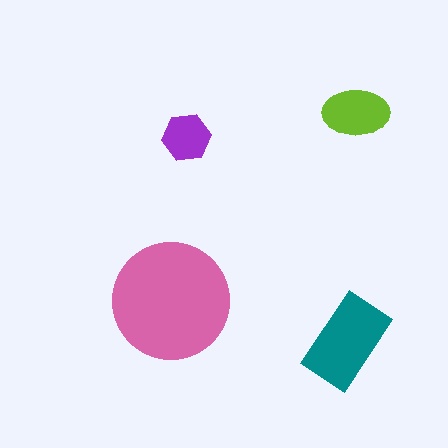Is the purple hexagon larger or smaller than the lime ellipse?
Smaller.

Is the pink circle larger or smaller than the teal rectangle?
Larger.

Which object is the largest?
The pink circle.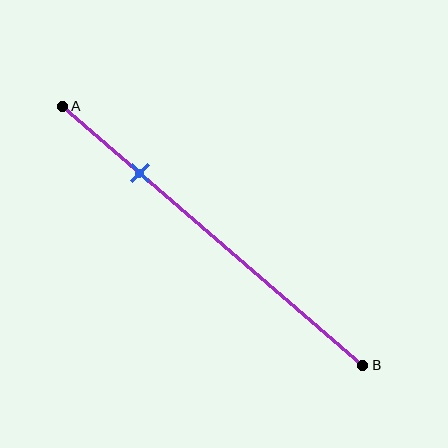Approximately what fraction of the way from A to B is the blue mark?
The blue mark is approximately 25% of the way from A to B.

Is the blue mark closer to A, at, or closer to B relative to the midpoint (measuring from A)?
The blue mark is closer to point A than the midpoint of segment AB.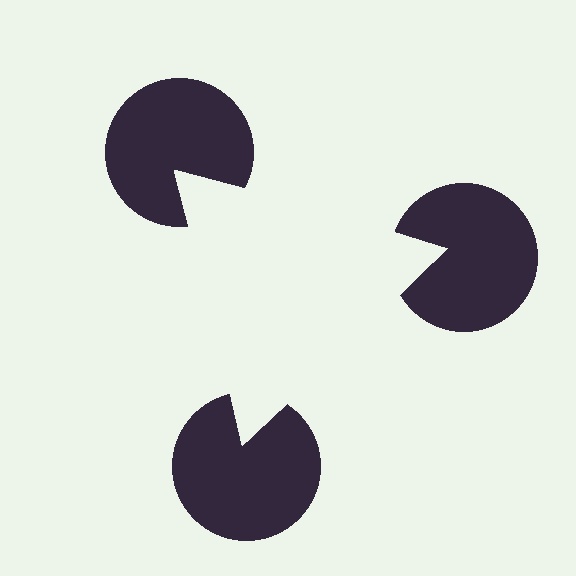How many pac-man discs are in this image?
There are 3 — one at each vertex of the illusory triangle.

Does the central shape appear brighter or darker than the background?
It typically appears slightly brighter than the background, even though no actual brightness change is drawn.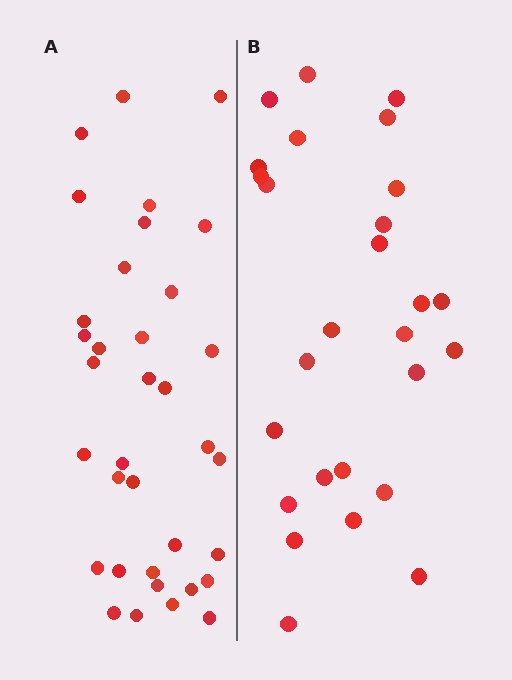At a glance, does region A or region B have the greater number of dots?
Region A (the left region) has more dots.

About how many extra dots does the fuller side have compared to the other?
Region A has roughly 8 or so more dots than region B.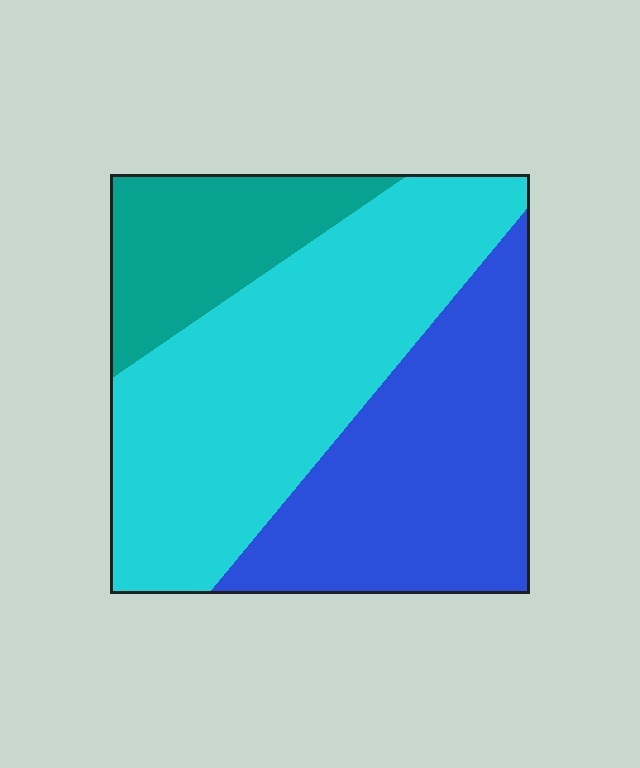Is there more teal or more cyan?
Cyan.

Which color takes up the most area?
Cyan, at roughly 45%.